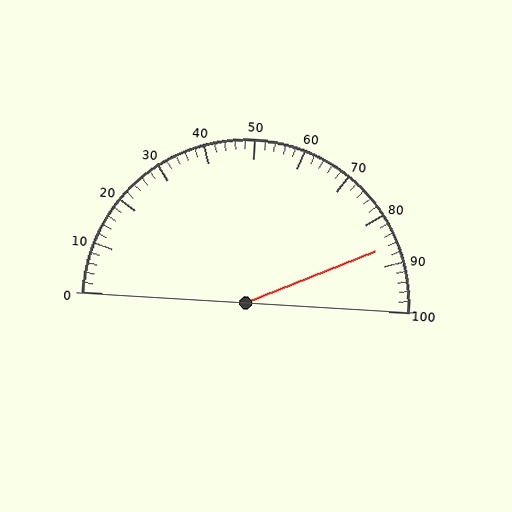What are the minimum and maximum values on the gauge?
The gauge ranges from 0 to 100.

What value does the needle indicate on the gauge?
The needle indicates approximately 86.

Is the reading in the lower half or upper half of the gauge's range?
The reading is in the upper half of the range (0 to 100).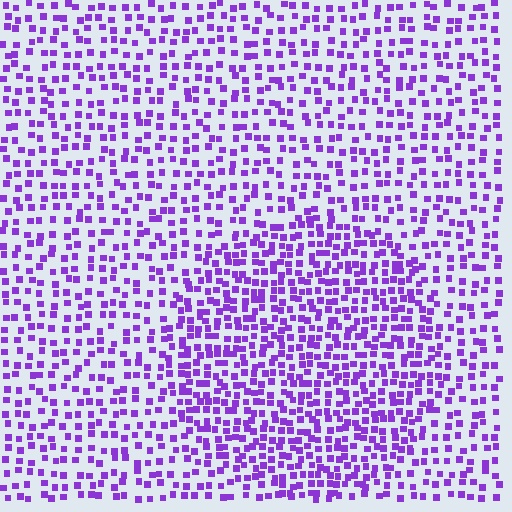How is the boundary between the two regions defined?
The boundary is defined by a change in element density (approximately 1.7x ratio). All elements are the same color, size, and shape.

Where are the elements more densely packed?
The elements are more densely packed inside the circle boundary.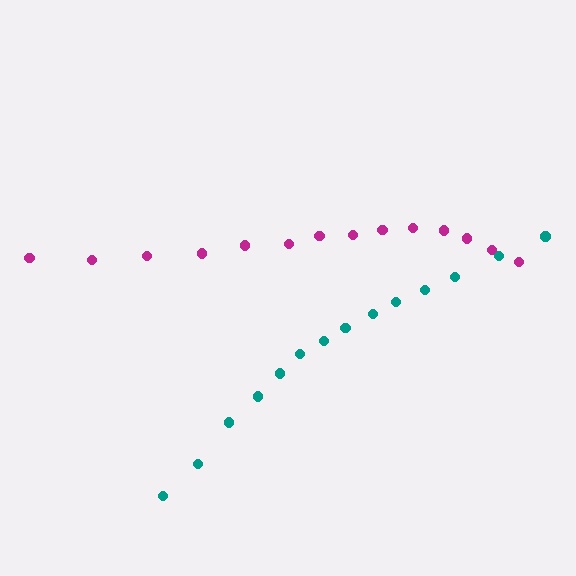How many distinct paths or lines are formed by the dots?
There are 2 distinct paths.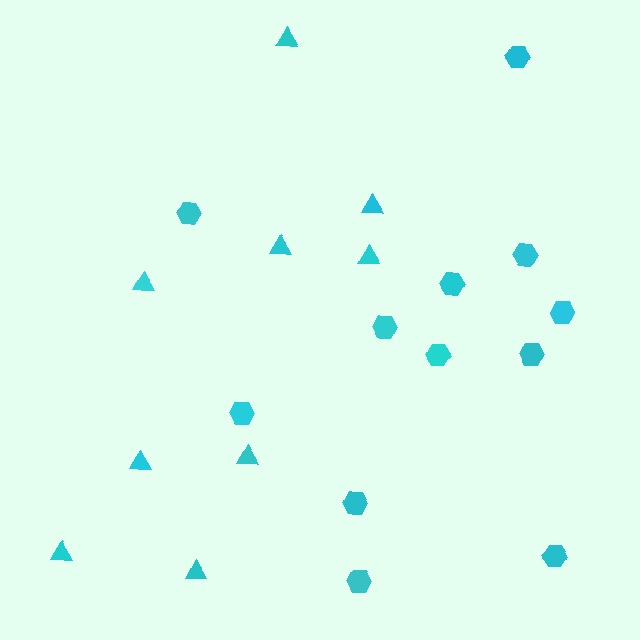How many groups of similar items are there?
There are 2 groups: one group of triangles (9) and one group of hexagons (12).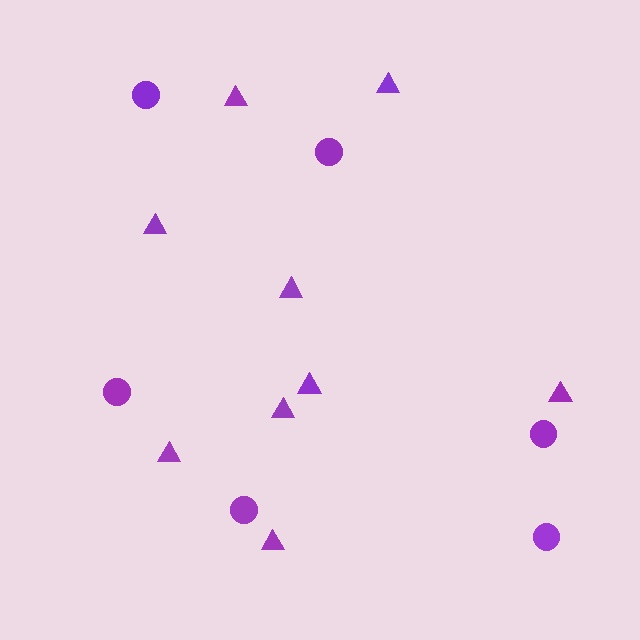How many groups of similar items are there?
There are 2 groups: one group of circles (6) and one group of triangles (9).